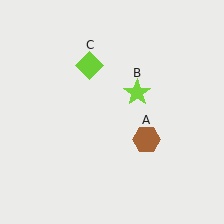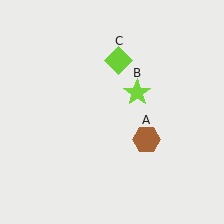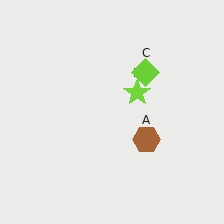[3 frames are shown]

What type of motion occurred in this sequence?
The lime diamond (object C) rotated clockwise around the center of the scene.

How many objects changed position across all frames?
1 object changed position: lime diamond (object C).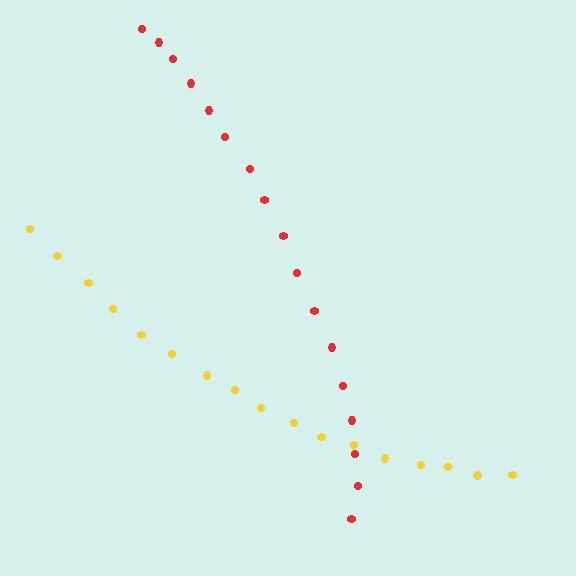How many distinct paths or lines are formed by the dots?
There are 2 distinct paths.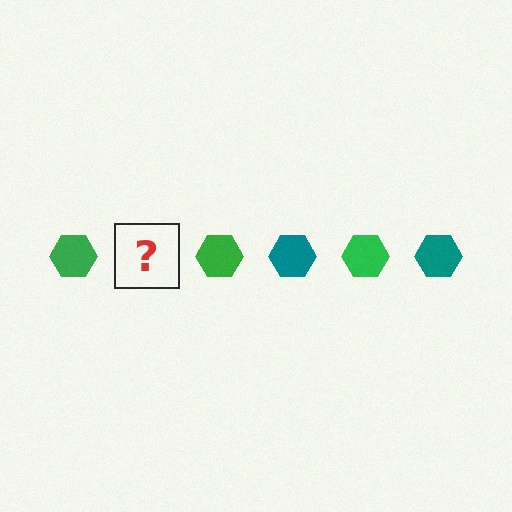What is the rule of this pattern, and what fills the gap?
The rule is that the pattern cycles through green, teal hexagons. The gap should be filled with a teal hexagon.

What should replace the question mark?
The question mark should be replaced with a teal hexagon.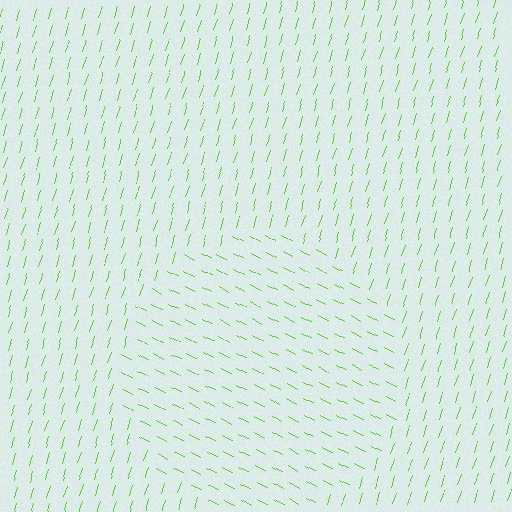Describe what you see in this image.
The image is filled with small lime line segments. A circle region in the image has lines oriented differently from the surrounding lines, creating a visible texture boundary.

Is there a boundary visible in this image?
Yes, there is a texture boundary formed by a change in line orientation.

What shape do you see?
I see a circle.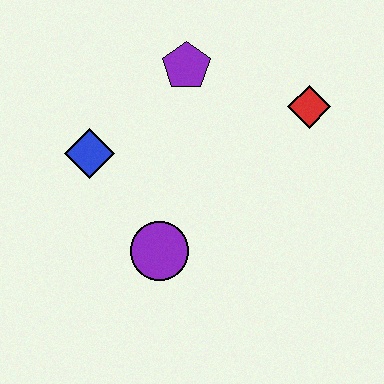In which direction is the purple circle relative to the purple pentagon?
The purple circle is below the purple pentagon.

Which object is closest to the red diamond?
The purple pentagon is closest to the red diamond.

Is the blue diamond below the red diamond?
Yes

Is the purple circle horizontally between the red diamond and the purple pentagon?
No